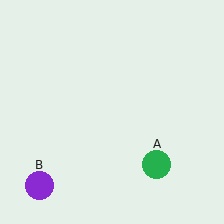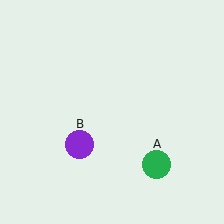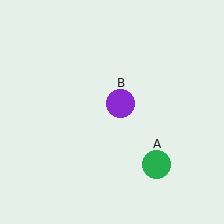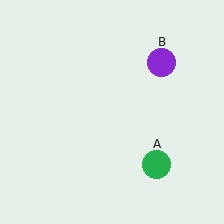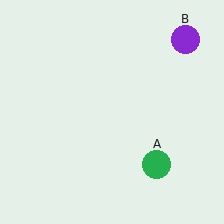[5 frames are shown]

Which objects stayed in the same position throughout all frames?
Green circle (object A) remained stationary.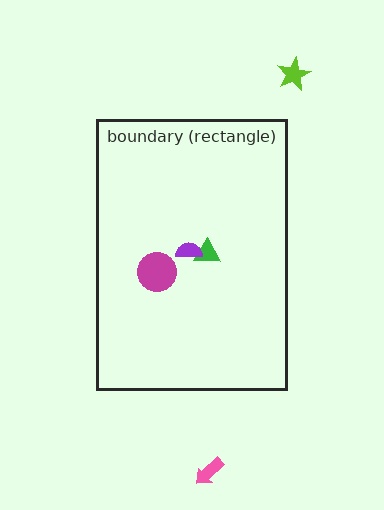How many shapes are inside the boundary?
3 inside, 2 outside.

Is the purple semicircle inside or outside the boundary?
Inside.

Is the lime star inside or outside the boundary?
Outside.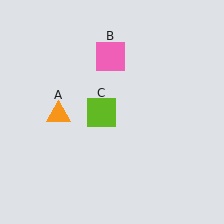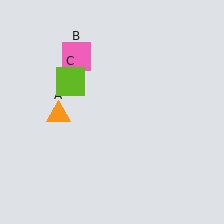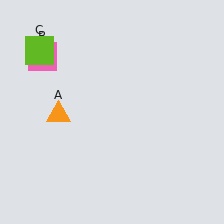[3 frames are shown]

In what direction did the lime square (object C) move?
The lime square (object C) moved up and to the left.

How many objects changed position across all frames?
2 objects changed position: pink square (object B), lime square (object C).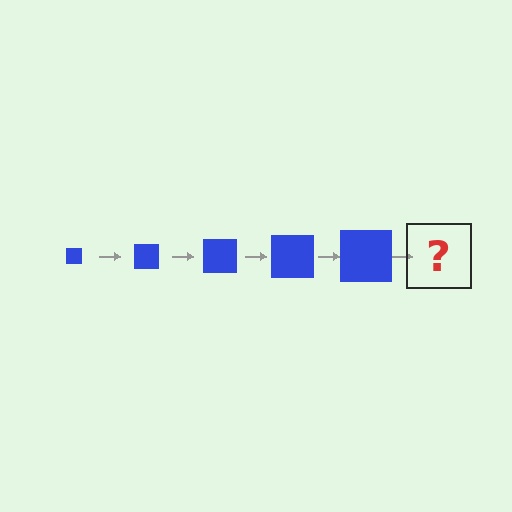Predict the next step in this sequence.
The next step is a blue square, larger than the previous one.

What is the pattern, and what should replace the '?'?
The pattern is that the square gets progressively larger each step. The '?' should be a blue square, larger than the previous one.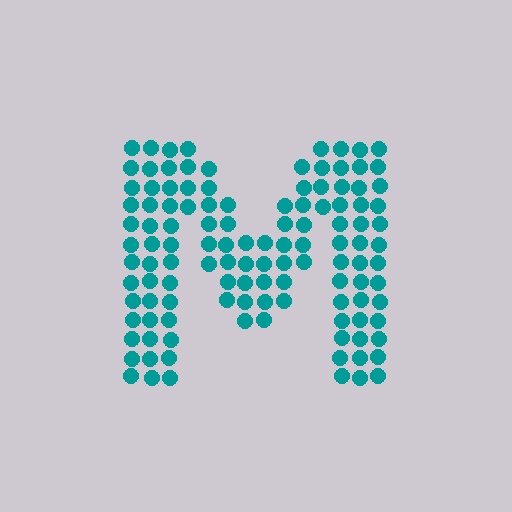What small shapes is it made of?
It is made of small circles.